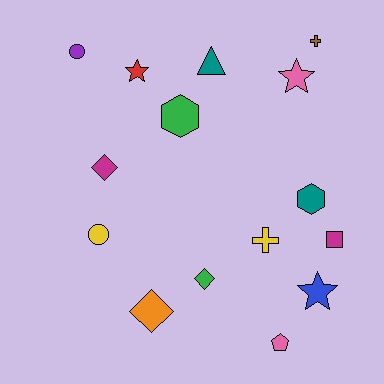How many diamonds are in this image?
There are 3 diamonds.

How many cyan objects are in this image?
There are no cyan objects.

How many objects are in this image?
There are 15 objects.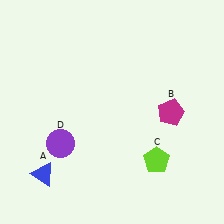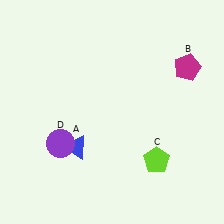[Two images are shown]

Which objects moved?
The objects that moved are: the blue triangle (A), the magenta pentagon (B).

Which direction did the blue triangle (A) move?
The blue triangle (A) moved right.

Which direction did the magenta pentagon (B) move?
The magenta pentagon (B) moved up.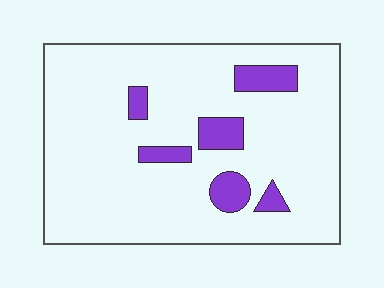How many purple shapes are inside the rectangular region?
6.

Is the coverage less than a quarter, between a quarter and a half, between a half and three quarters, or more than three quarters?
Less than a quarter.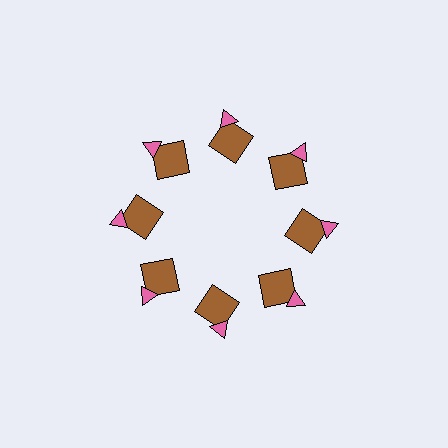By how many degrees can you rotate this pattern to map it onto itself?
The pattern maps onto itself every 45 degrees of rotation.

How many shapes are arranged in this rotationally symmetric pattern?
There are 16 shapes, arranged in 8 groups of 2.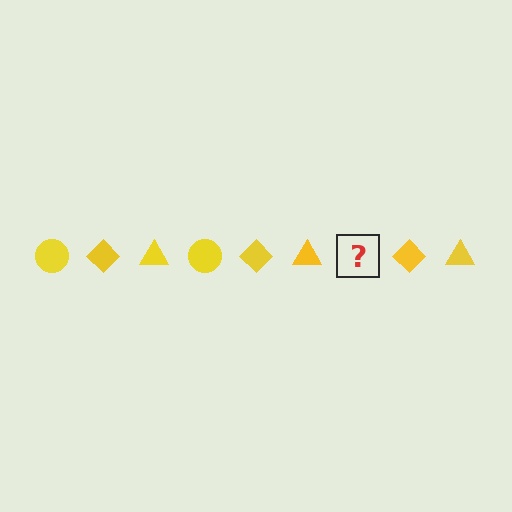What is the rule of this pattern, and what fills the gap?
The rule is that the pattern cycles through circle, diamond, triangle shapes in yellow. The gap should be filled with a yellow circle.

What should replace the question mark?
The question mark should be replaced with a yellow circle.